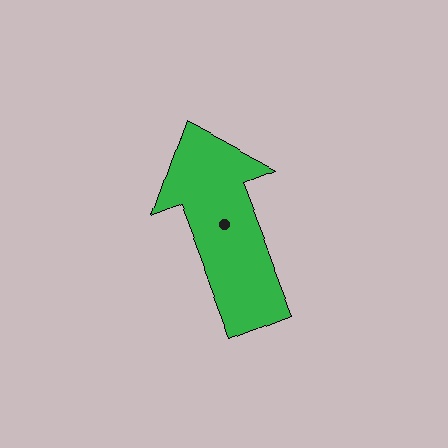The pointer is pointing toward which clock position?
Roughly 11 o'clock.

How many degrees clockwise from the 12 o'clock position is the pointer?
Approximately 339 degrees.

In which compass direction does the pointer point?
North.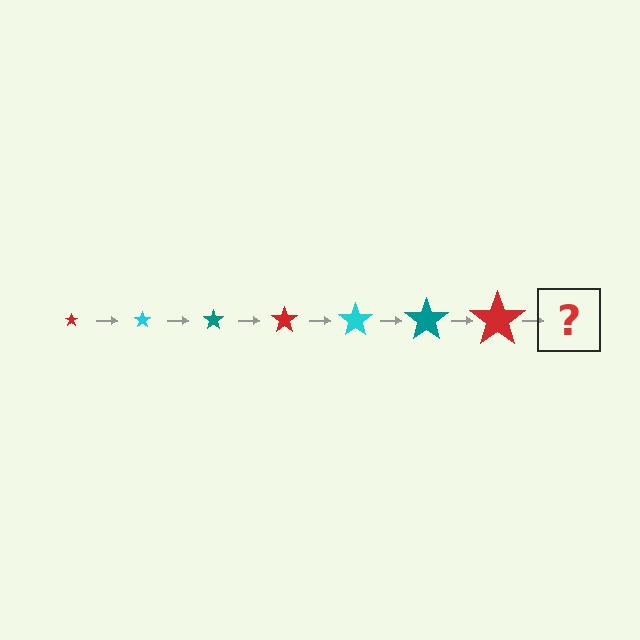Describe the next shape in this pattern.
It should be a cyan star, larger than the previous one.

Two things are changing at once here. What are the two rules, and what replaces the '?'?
The two rules are that the star grows larger each step and the color cycles through red, cyan, and teal. The '?' should be a cyan star, larger than the previous one.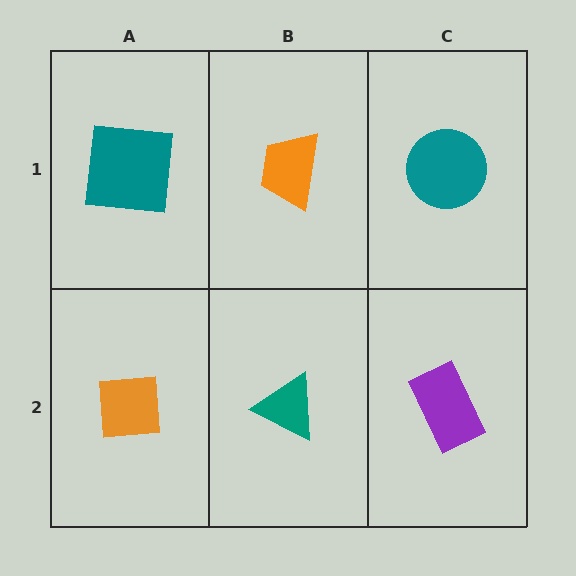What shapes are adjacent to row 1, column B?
A teal triangle (row 2, column B), a teal square (row 1, column A), a teal circle (row 1, column C).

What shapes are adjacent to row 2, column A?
A teal square (row 1, column A), a teal triangle (row 2, column B).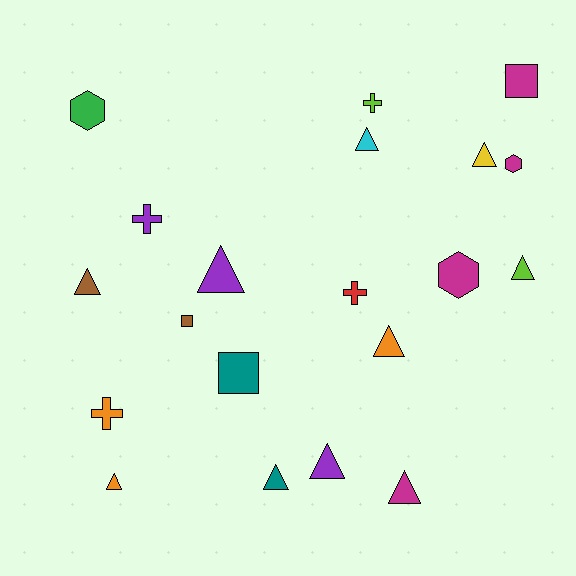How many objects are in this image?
There are 20 objects.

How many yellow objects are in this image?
There is 1 yellow object.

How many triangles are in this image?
There are 10 triangles.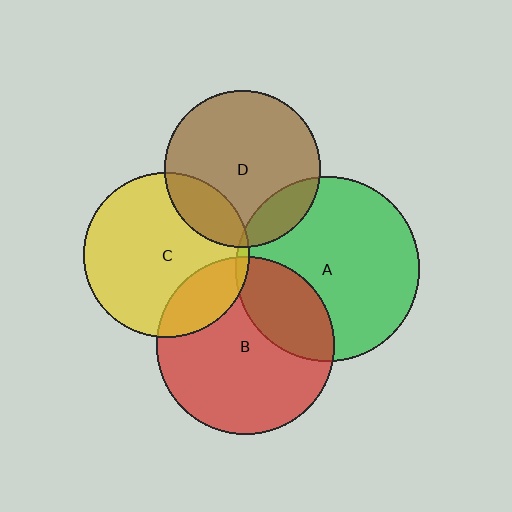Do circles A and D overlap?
Yes.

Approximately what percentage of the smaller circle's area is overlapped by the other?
Approximately 15%.